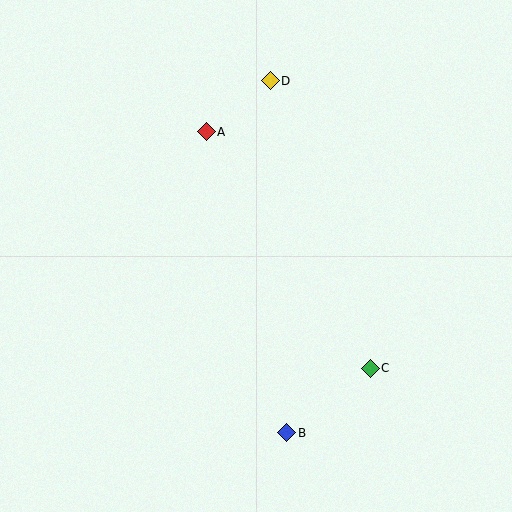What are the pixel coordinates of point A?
Point A is at (206, 132).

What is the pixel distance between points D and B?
The distance between D and B is 352 pixels.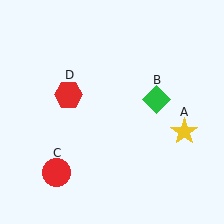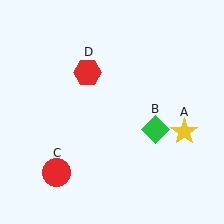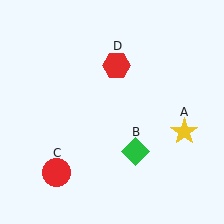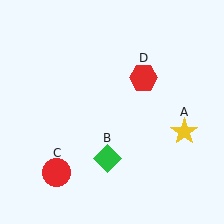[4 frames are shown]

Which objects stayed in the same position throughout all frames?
Yellow star (object A) and red circle (object C) remained stationary.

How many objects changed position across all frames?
2 objects changed position: green diamond (object B), red hexagon (object D).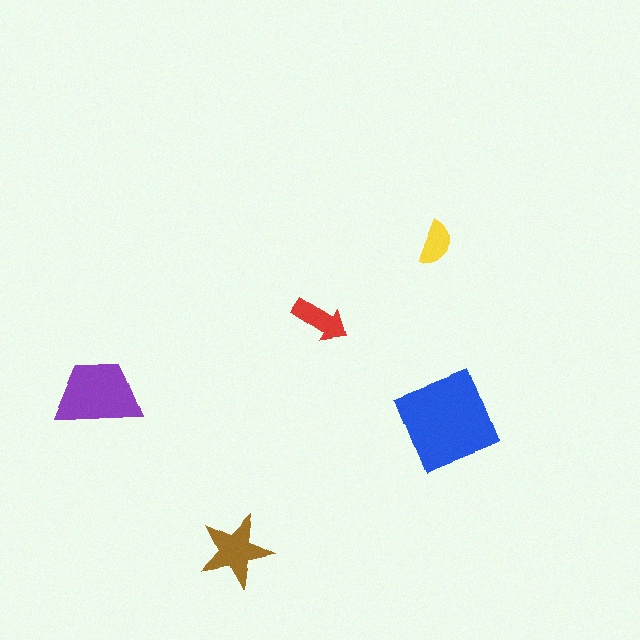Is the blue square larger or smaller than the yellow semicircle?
Larger.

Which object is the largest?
The blue square.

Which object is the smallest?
The yellow semicircle.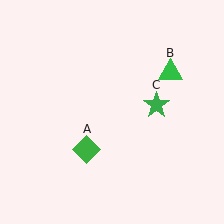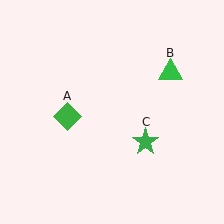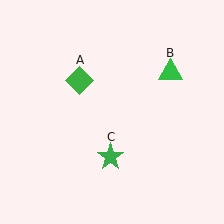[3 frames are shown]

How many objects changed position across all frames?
2 objects changed position: green diamond (object A), green star (object C).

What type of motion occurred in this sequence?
The green diamond (object A), green star (object C) rotated clockwise around the center of the scene.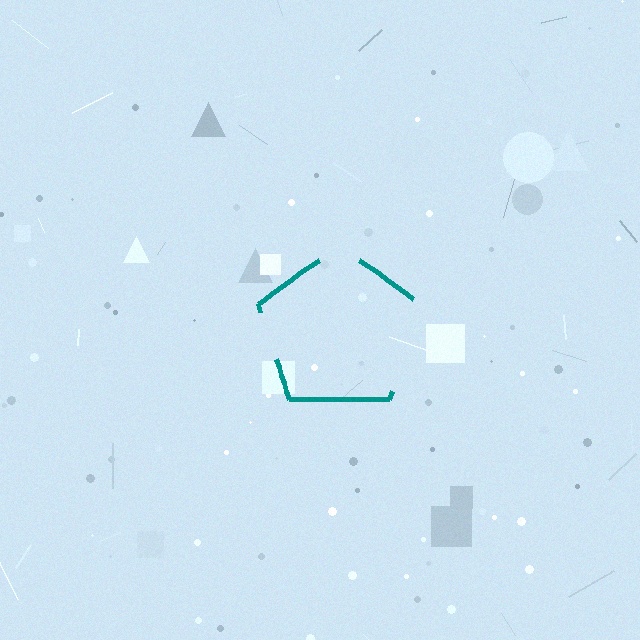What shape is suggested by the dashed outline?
The dashed outline suggests a pentagon.